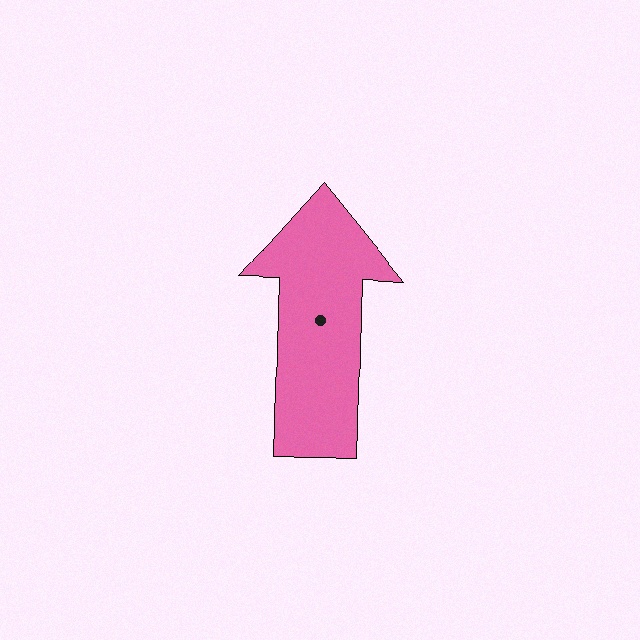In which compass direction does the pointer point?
North.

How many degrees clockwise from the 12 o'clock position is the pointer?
Approximately 2 degrees.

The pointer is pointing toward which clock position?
Roughly 12 o'clock.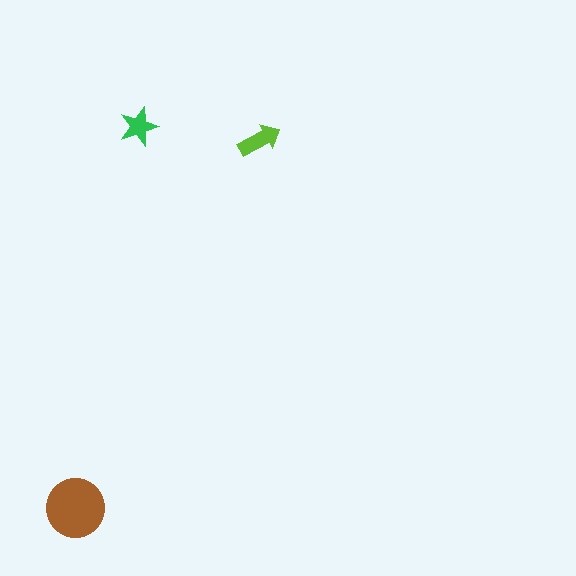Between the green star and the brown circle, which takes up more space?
The brown circle.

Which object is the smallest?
The green star.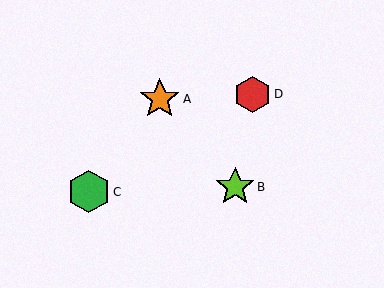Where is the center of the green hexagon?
The center of the green hexagon is at (89, 192).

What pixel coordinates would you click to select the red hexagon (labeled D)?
Click at (253, 94) to select the red hexagon D.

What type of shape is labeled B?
Shape B is a lime star.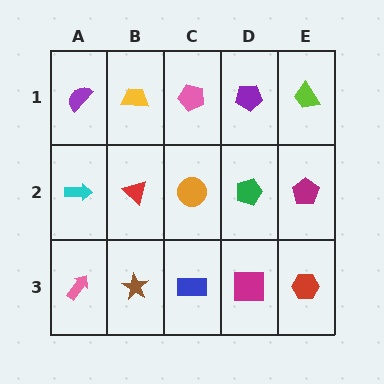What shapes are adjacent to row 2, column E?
A lime trapezoid (row 1, column E), a red hexagon (row 3, column E), a green pentagon (row 2, column D).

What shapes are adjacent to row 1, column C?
An orange circle (row 2, column C), a yellow trapezoid (row 1, column B), a purple pentagon (row 1, column D).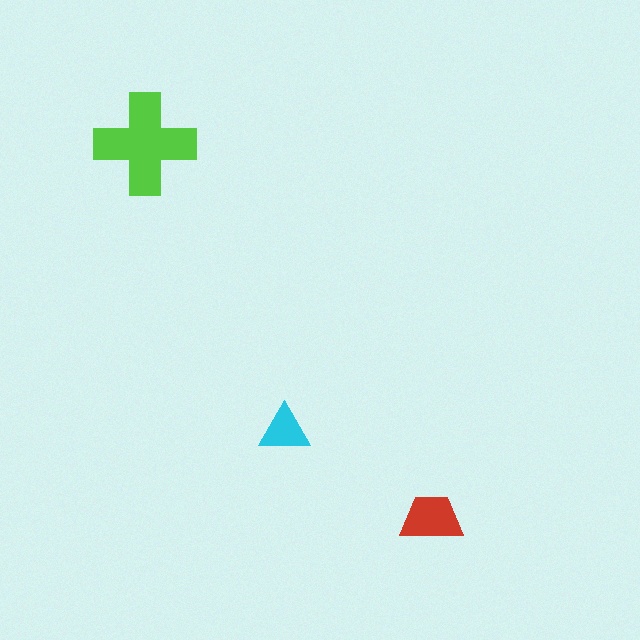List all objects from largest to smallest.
The lime cross, the red trapezoid, the cyan triangle.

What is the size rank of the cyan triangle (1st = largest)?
3rd.